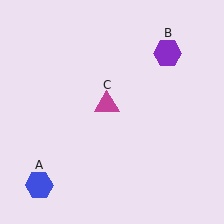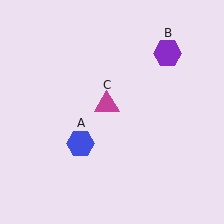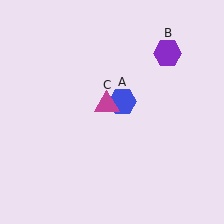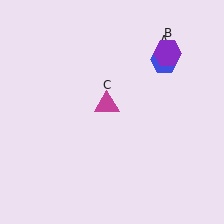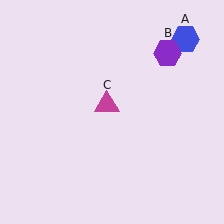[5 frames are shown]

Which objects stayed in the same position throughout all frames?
Purple hexagon (object B) and magenta triangle (object C) remained stationary.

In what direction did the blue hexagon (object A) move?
The blue hexagon (object A) moved up and to the right.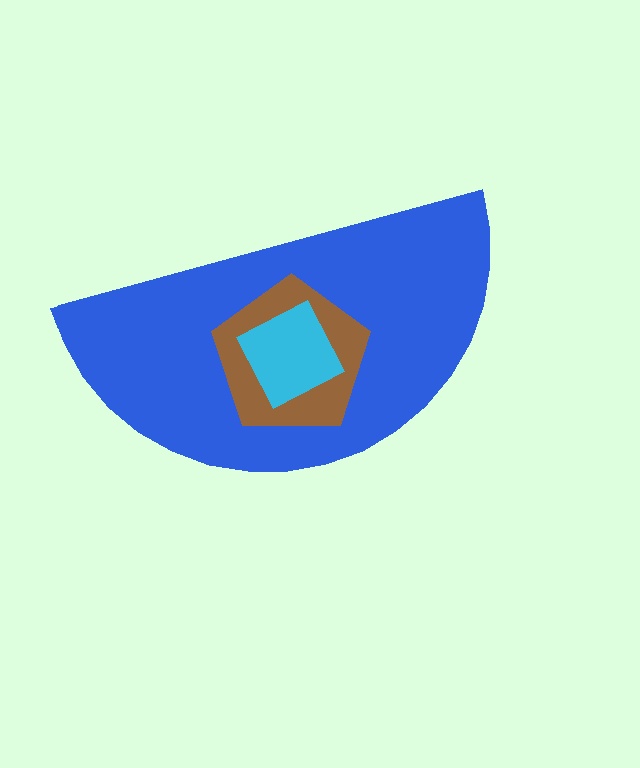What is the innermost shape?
The cyan diamond.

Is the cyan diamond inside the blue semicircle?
Yes.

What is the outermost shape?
The blue semicircle.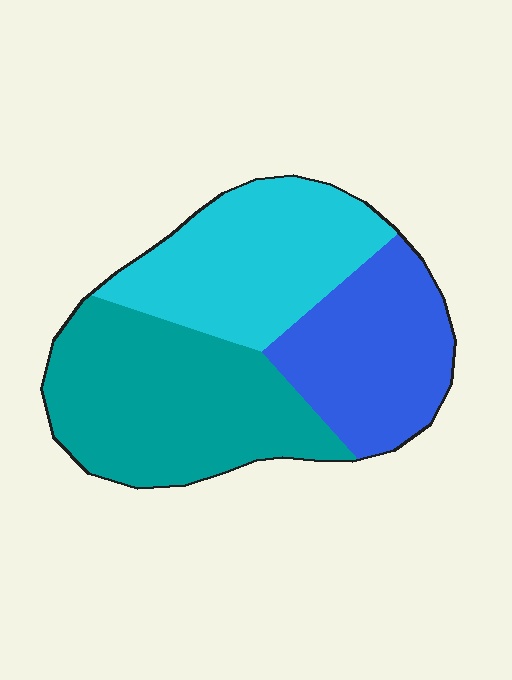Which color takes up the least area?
Blue, at roughly 30%.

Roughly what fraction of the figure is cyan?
Cyan covers 32% of the figure.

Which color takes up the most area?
Teal, at roughly 40%.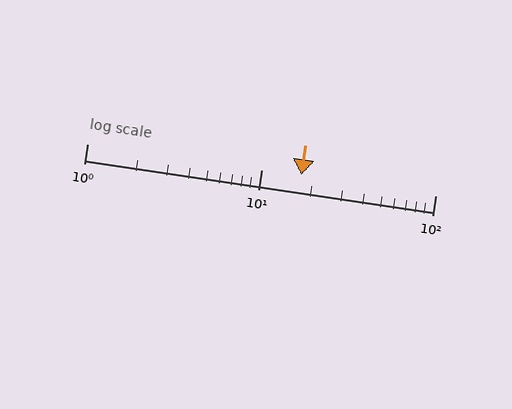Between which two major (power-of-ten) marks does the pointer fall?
The pointer is between 10 and 100.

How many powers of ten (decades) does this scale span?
The scale spans 2 decades, from 1 to 100.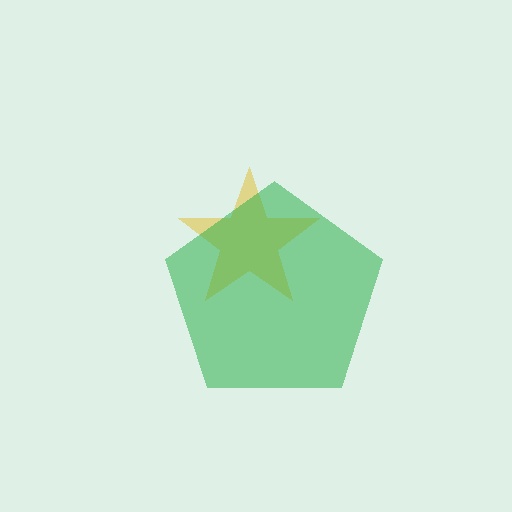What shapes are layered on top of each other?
The layered shapes are: a yellow star, a green pentagon.